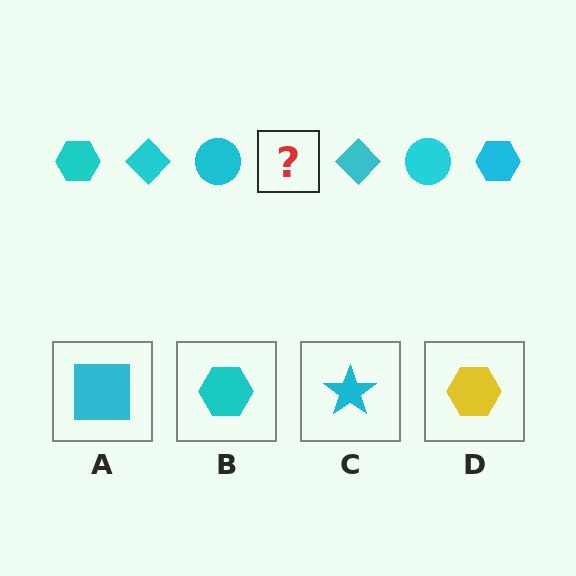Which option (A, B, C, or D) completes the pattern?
B.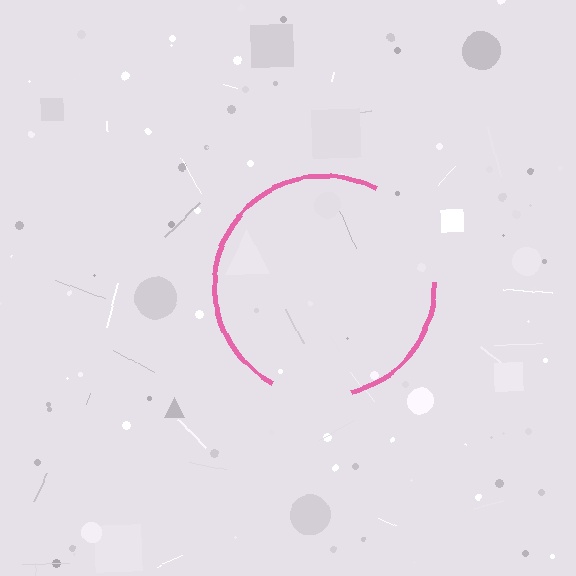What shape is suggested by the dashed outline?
The dashed outline suggests a circle.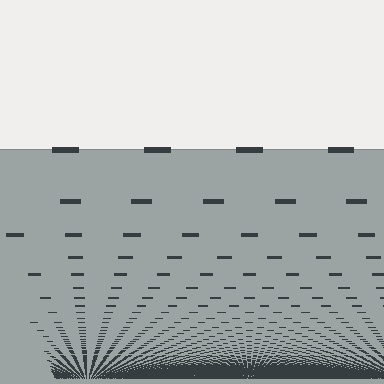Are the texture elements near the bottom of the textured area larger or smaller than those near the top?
Smaller. The gradient is inverted — elements near the bottom are smaller and denser.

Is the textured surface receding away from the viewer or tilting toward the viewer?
The surface appears to tilt toward the viewer. Texture elements get larger and sparser toward the top.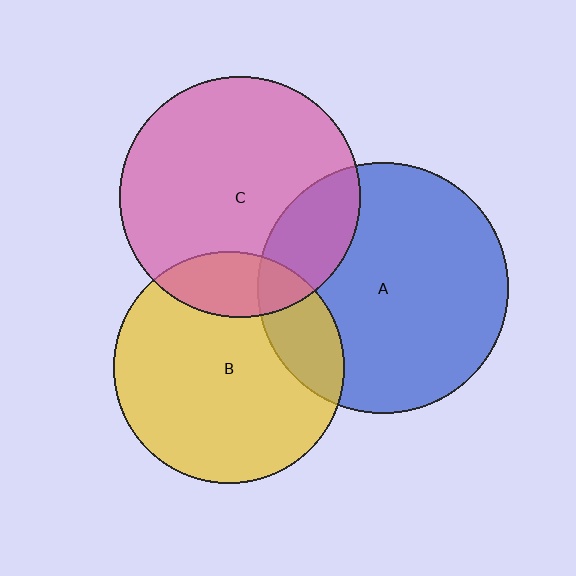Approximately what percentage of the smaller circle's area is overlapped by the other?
Approximately 15%.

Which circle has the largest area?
Circle A (blue).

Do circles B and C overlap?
Yes.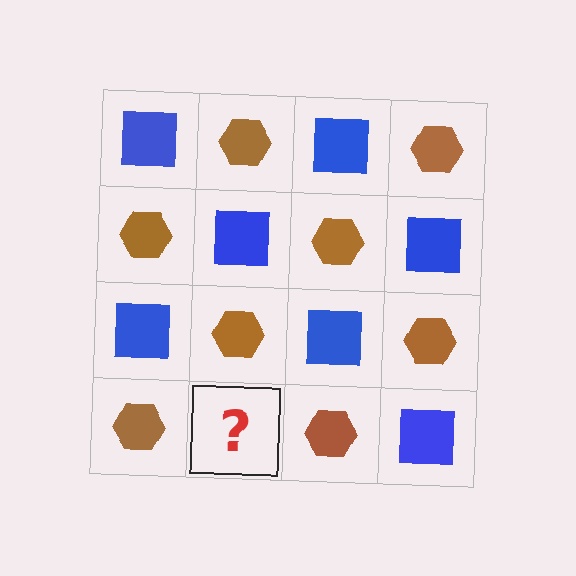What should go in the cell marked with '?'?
The missing cell should contain a blue square.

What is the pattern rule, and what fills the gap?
The rule is that it alternates blue square and brown hexagon in a checkerboard pattern. The gap should be filled with a blue square.